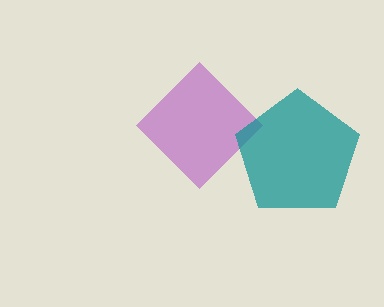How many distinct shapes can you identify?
There are 2 distinct shapes: a purple diamond, a teal pentagon.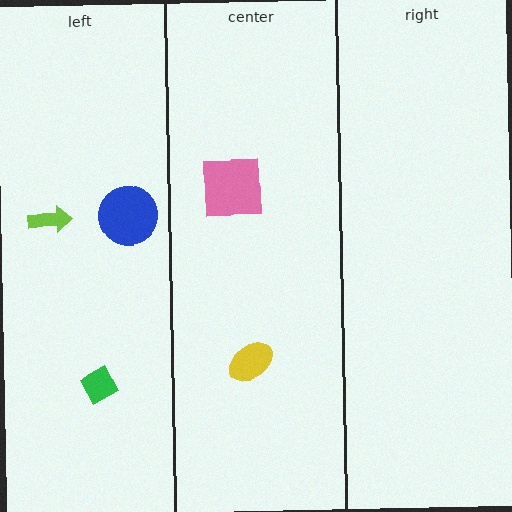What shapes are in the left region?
The blue circle, the lime arrow, the green diamond.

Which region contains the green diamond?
The left region.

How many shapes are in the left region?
3.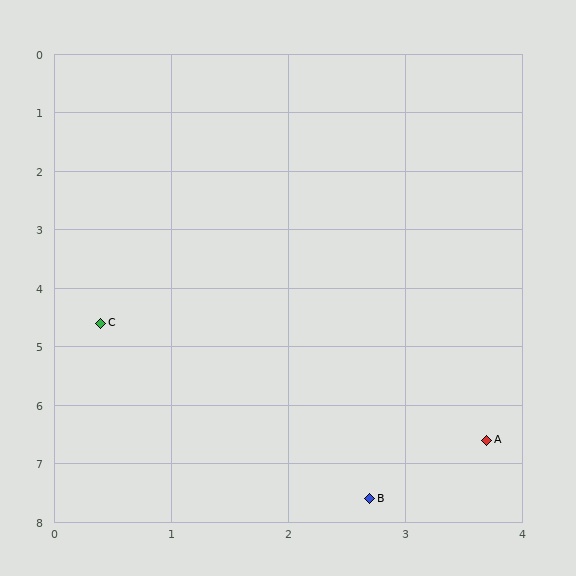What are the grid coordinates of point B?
Point B is at approximately (2.7, 7.6).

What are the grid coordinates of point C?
Point C is at approximately (0.4, 4.6).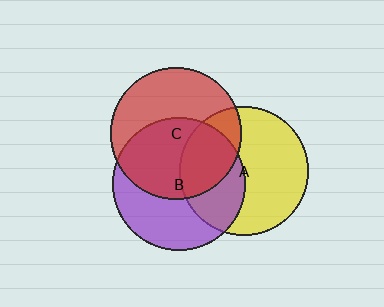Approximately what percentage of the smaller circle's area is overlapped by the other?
Approximately 40%.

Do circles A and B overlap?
Yes.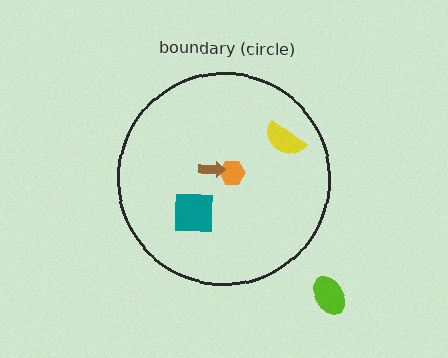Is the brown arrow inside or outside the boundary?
Inside.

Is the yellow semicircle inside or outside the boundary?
Inside.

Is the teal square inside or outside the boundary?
Inside.